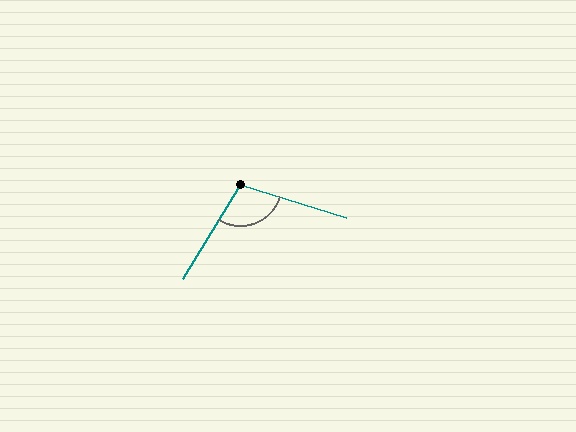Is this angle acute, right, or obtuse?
It is obtuse.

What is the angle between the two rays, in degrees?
Approximately 104 degrees.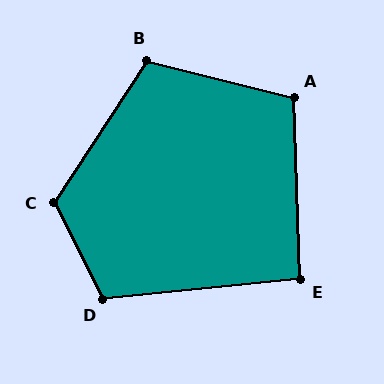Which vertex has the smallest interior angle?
E, at approximately 94 degrees.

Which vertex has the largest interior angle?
C, at approximately 119 degrees.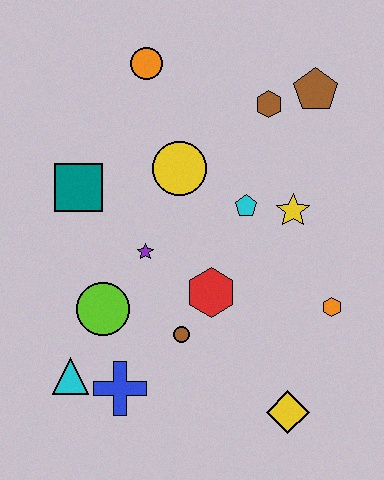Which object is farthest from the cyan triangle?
The brown pentagon is farthest from the cyan triangle.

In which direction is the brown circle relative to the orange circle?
The brown circle is below the orange circle.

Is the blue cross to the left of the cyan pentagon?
Yes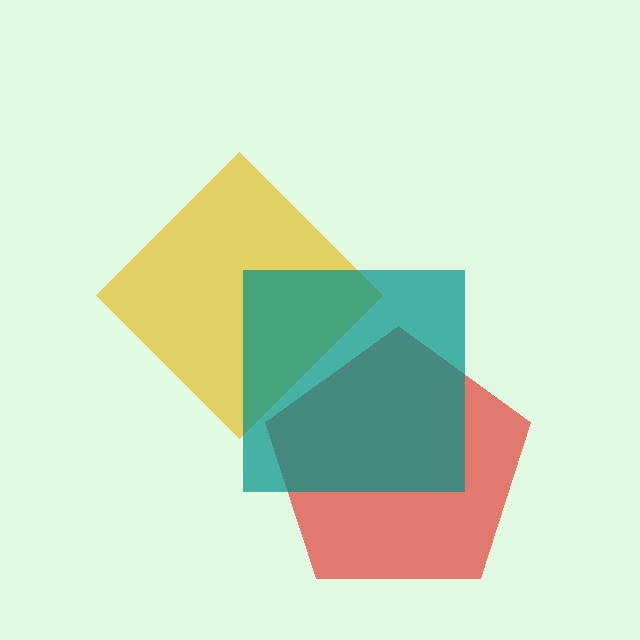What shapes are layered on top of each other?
The layered shapes are: a red pentagon, a yellow diamond, a teal square.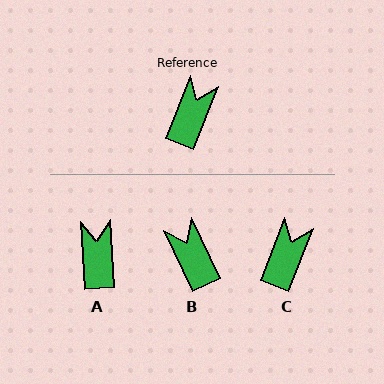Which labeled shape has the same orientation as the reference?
C.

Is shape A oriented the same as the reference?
No, it is off by about 25 degrees.